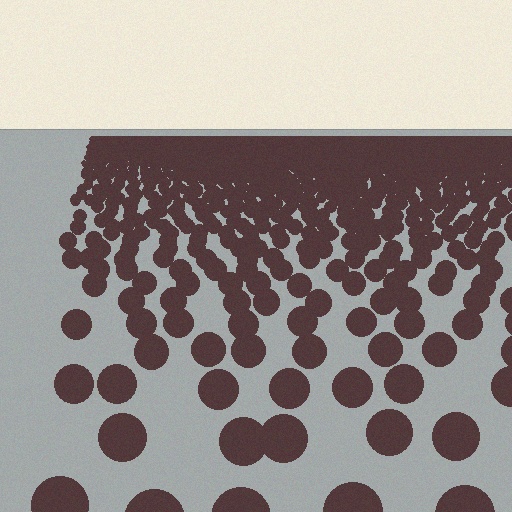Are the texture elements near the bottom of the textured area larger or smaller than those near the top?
Larger. Near the bottom, elements are closer to the viewer and appear at a bigger on-screen size.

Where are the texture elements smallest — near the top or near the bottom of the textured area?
Near the top.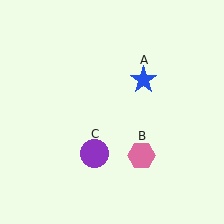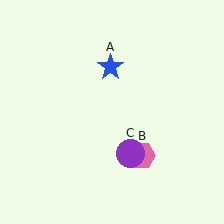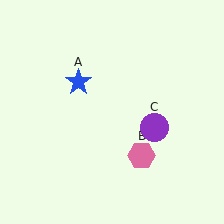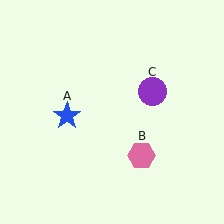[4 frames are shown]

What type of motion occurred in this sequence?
The blue star (object A), purple circle (object C) rotated counterclockwise around the center of the scene.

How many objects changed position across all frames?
2 objects changed position: blue star (object A), purple circle (object C).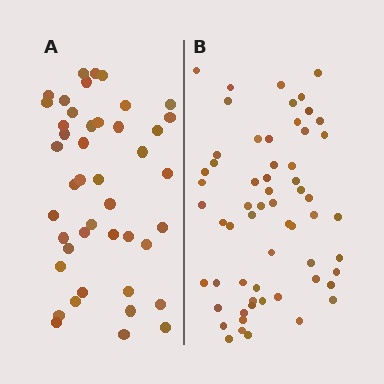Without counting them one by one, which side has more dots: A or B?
Region B (the right region) has more dots.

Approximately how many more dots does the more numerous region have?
Region B has approximately 15 more dots than region A.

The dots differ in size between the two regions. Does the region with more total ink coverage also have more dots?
No. Region A has more total ink coverage because its dots are larger, but region B actually contains more individual dots. Total area can be misleading — the number of items is what matters here.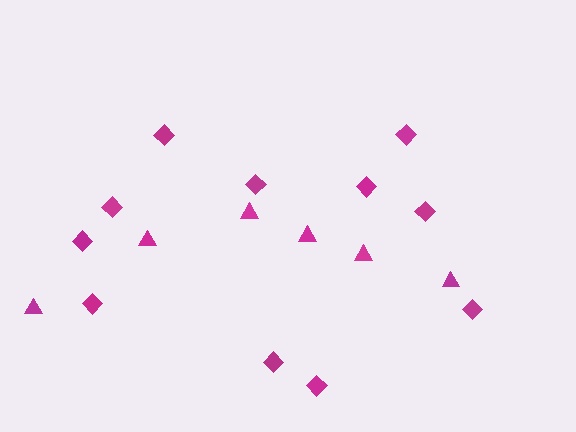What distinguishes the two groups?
There are 2 groups: one group of triangles (6) and one group of diamonds (11).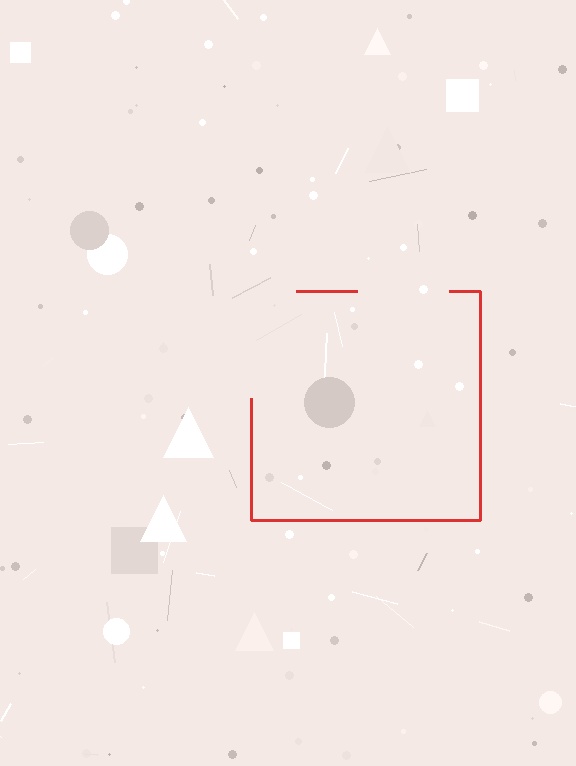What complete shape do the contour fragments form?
The contour fragments form a square.